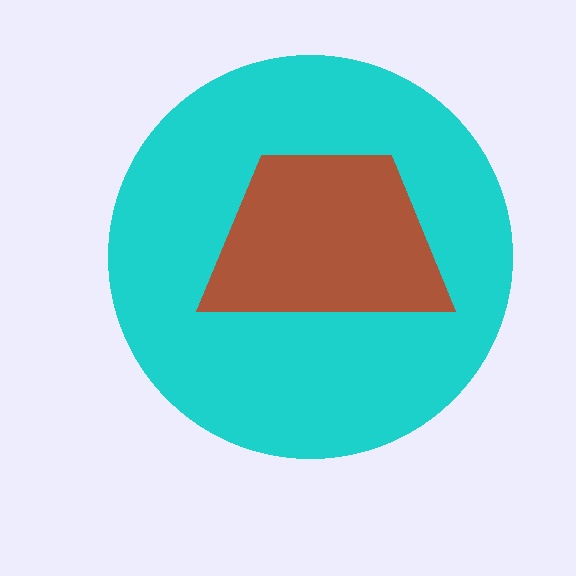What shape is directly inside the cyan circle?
The brown trapezoid.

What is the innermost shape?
The brown trapezoid.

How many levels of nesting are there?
2.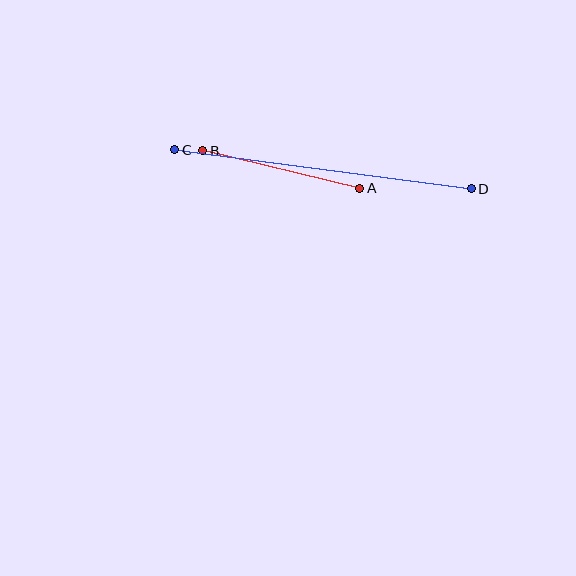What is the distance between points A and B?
The distance is approximately 161 pixels.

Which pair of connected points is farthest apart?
Points C and D are farthest apart.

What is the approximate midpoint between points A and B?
The midpoint is at approximately (281, 170) pixels.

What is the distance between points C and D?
The distance is approximately 299 pixels.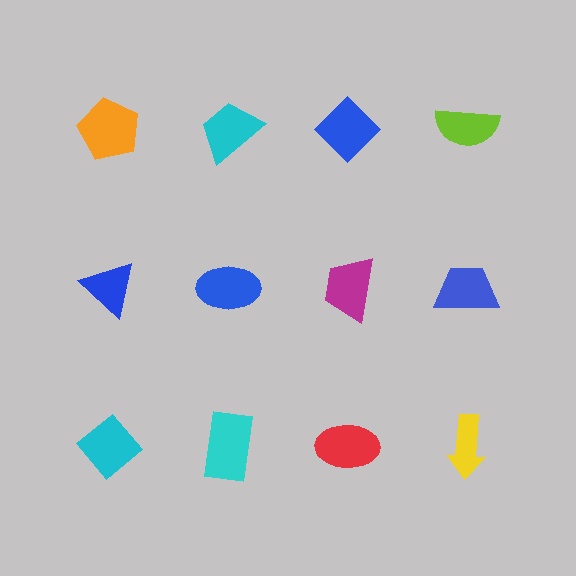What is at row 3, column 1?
A cyan diamond.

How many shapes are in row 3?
4 shapes.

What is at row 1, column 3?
A blue diamond.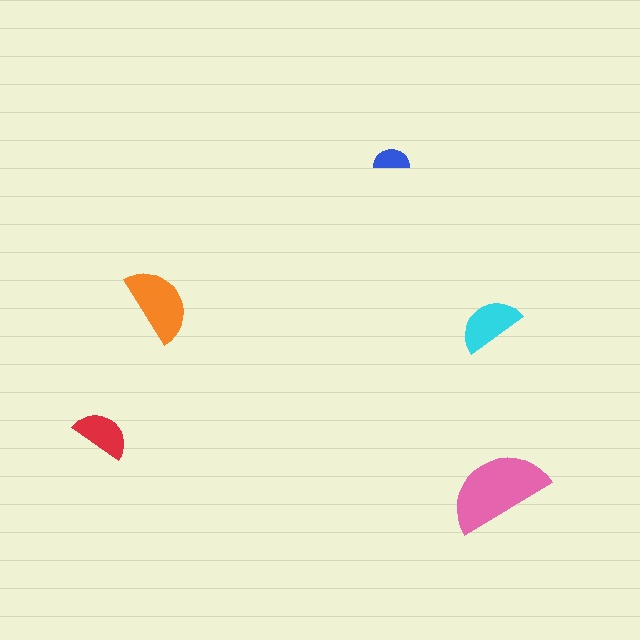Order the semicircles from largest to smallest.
the pink one, the orange one, the cyan one, the red one, the blue one.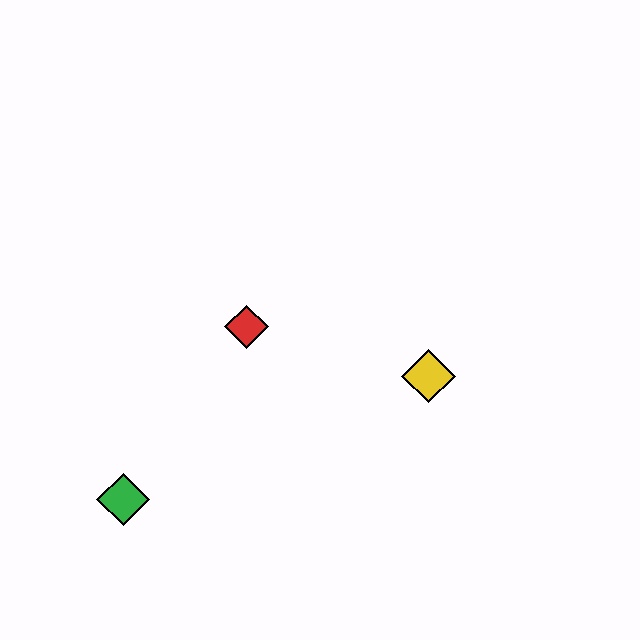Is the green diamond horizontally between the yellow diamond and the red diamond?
No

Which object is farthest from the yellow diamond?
The green diamond is farthest from the yellow diamond.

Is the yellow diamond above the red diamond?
No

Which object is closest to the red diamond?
The yellow diamond is closest to the red diamond.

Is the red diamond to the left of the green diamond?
No